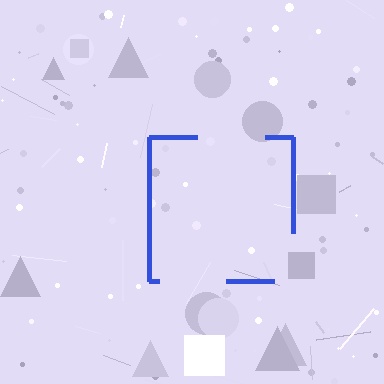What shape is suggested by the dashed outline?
The dashed outline suggests a square.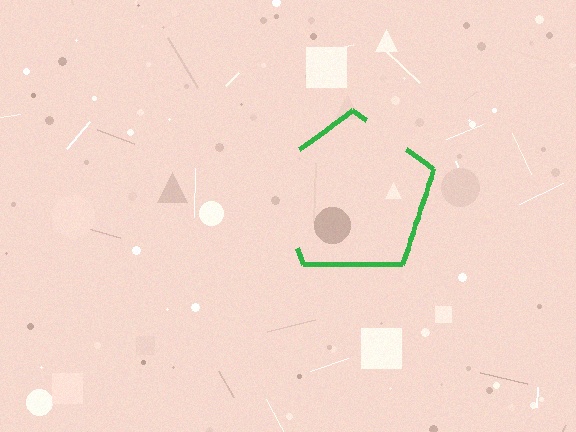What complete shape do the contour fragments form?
The contour fragments form a pentagon.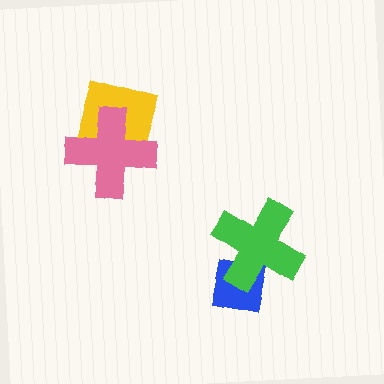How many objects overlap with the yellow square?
1 object overlaps with the yellow square.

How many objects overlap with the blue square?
1 object overlaps with the blue square.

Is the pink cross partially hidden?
No, no other shape covers it.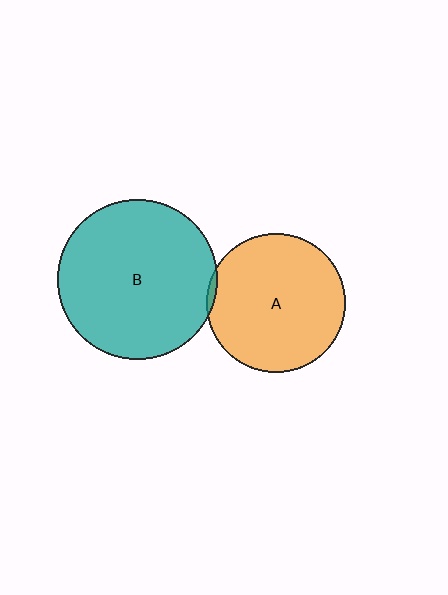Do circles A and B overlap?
Yes.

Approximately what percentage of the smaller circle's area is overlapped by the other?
Approximately 5%.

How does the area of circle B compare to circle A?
Approximately 1.3 times.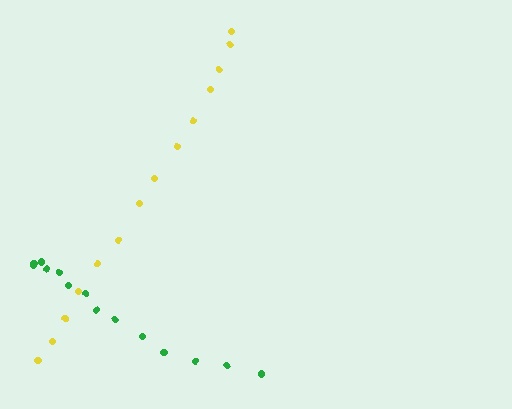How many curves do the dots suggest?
There are 2 distinct paths.